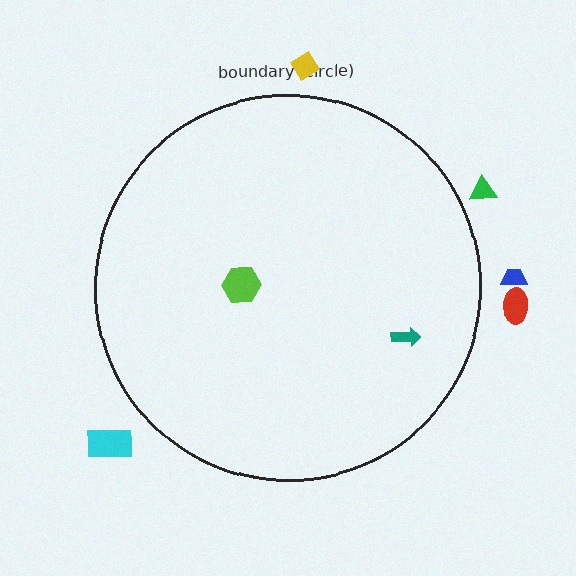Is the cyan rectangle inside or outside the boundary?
Outside.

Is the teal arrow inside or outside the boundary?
Inside.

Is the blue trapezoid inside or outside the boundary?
Outside.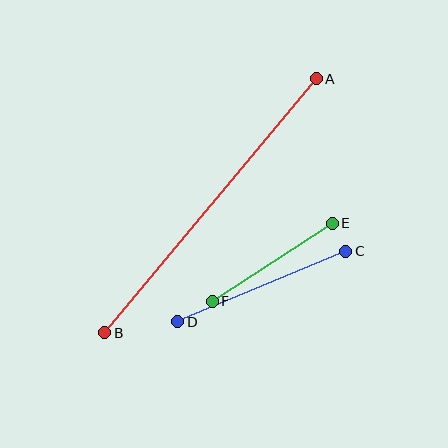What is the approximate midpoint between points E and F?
The midpoint is at approximately (272, 262) pixels.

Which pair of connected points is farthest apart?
Points A and B are farthest apart.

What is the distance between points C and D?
The distance is approximately 182 pixels.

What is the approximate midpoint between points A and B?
The midpoint is at approximately (211, 206) pixels.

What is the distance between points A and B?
The distance is approximately 330 pixels.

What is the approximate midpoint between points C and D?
The midpoint is at approximately (262, 287) pixels.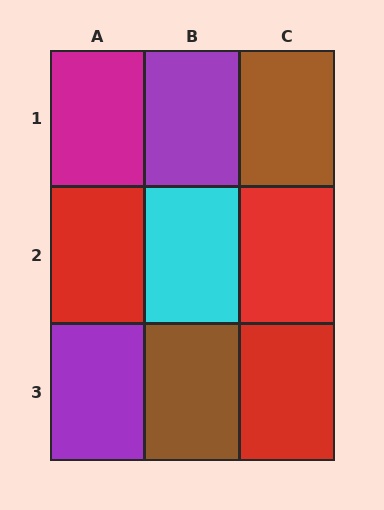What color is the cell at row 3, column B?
Brown.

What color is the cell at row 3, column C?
Red.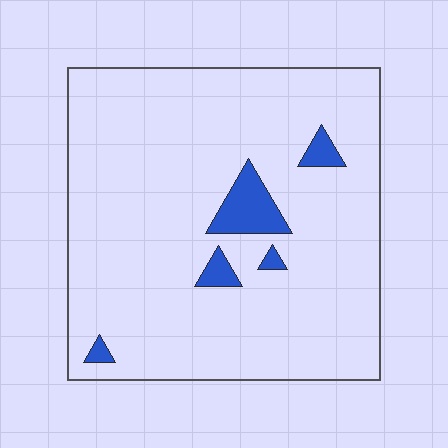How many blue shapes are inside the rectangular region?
5.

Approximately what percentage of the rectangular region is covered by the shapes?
Approximately 5%.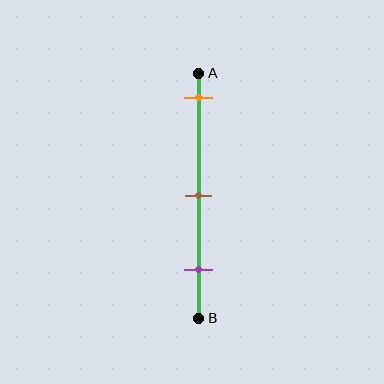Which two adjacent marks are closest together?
The brown and purple marks are the closest adjacent pair.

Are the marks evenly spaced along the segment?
Yes, the marks are approximately evenly spaced.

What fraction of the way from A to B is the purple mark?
The purple mark is approximately 80% (0.8) of the way from A to B.